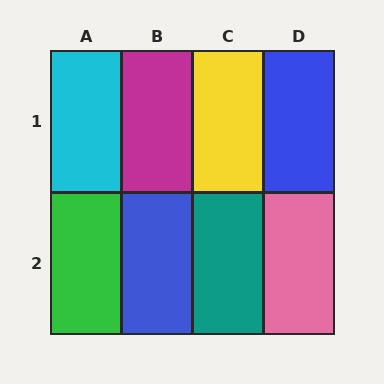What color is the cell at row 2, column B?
Blue.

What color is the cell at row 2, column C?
Teal.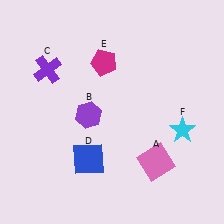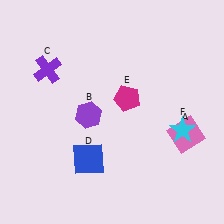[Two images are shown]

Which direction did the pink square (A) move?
The pink square (A) moved right.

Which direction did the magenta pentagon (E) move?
The magenta pentagon (E) moved down.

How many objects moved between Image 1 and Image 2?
2 objects moved between the two images.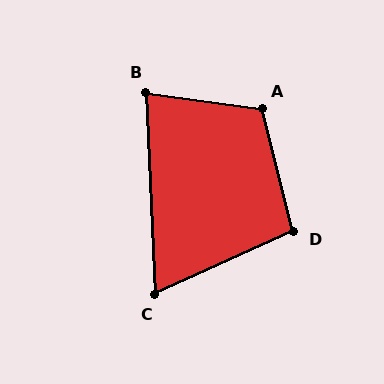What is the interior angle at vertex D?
Approximately 100 degrees (obtuse).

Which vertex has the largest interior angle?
A, at approximately 112 degrees.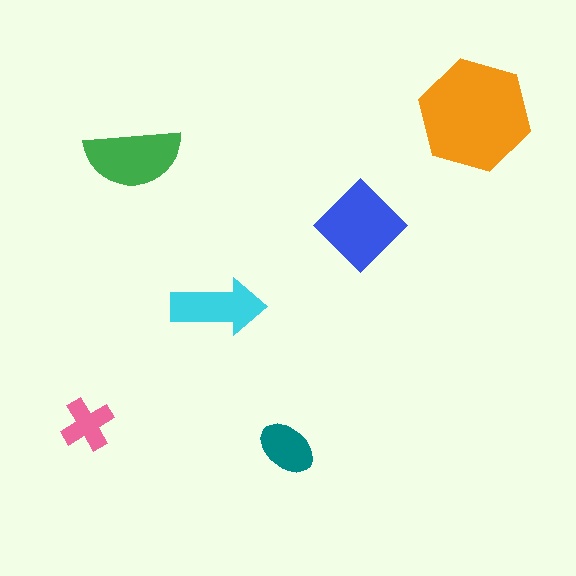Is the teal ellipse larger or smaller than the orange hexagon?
Smaller.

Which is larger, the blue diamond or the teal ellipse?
The blue diamond.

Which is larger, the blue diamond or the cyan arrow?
The blue diamond.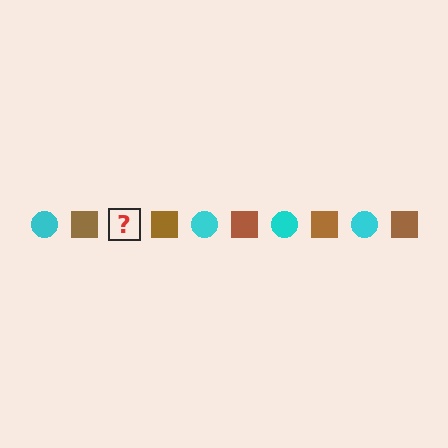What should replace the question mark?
The question mark should be replaced with a cyan circle.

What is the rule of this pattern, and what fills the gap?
The rule is that the pattern alternates between cyan circle and brown square. The gap should be filled with a cyan circle.